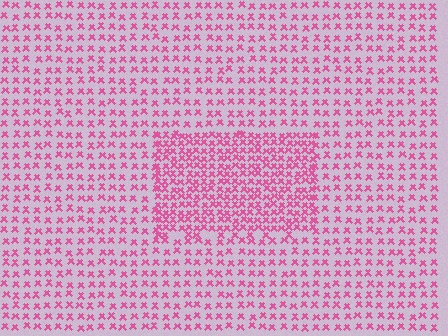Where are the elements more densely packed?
The elements are more densely packed inside the rectangle boundary.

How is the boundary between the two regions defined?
The boundary is defined by a change in element density (approximately 1.9x ratio). All elements are the same color, size, and shape.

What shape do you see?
I see a rectangle.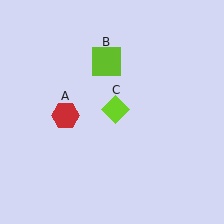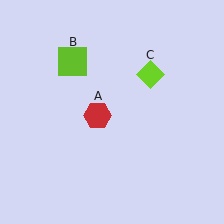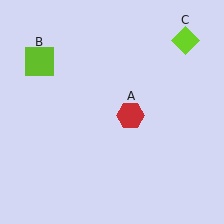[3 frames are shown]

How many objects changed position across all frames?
3 objects changed position: red hexagon (object A), lime square (object B), lime diamond (object C).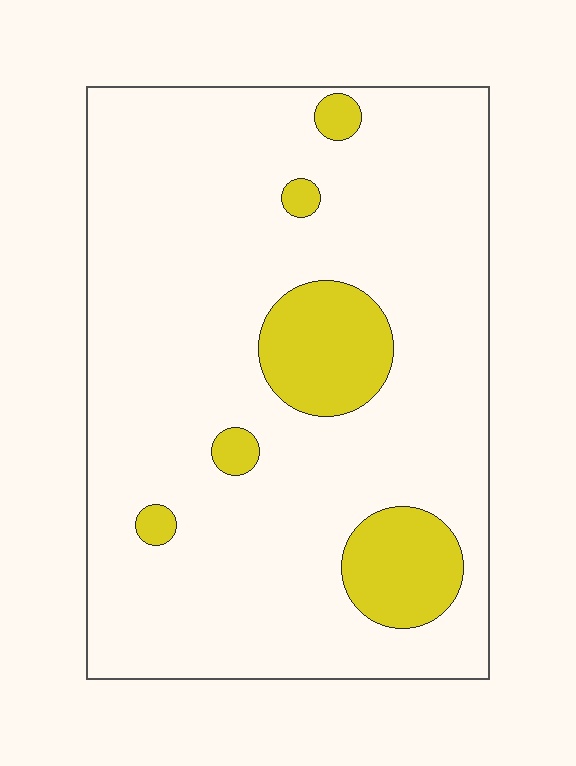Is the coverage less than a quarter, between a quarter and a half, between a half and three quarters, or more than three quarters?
Less than a quarter.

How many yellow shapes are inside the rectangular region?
6.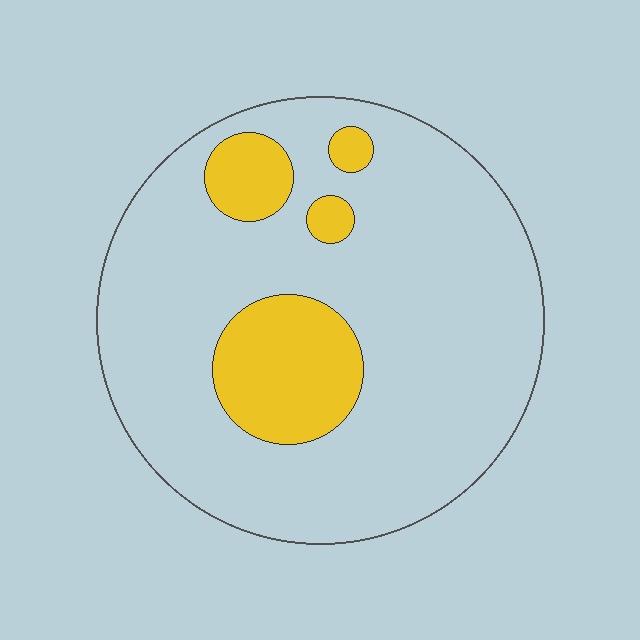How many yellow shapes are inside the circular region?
4.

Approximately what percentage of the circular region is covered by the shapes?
Approximately 20%.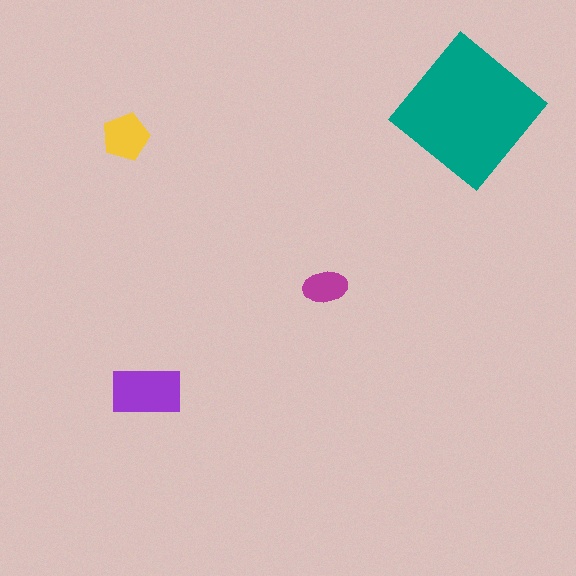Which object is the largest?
The teal diamond.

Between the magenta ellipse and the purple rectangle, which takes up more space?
The purple rectangle.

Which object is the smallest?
The magenta ellipse.